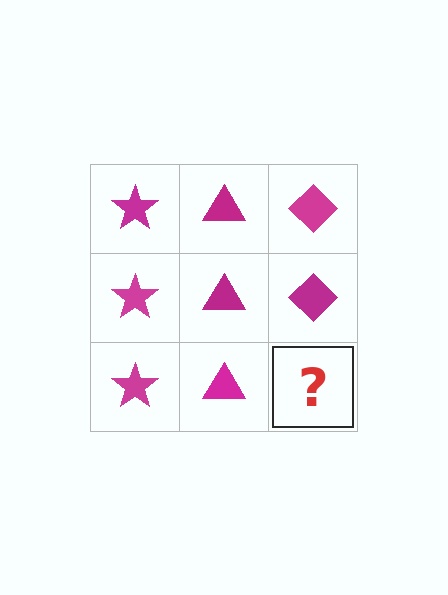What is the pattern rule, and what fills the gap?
The rule is that each column has a consistent shape. The gap should be filled with a magenta diamond.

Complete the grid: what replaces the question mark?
The question mark should be replaced with a magenta diamond.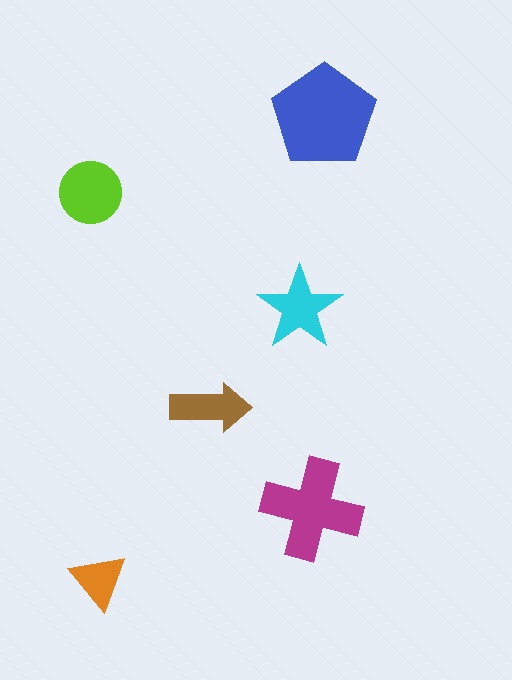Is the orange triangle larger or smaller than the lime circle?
Smaller.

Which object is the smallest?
The orange triangle.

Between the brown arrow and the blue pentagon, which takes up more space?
The blue pentagon.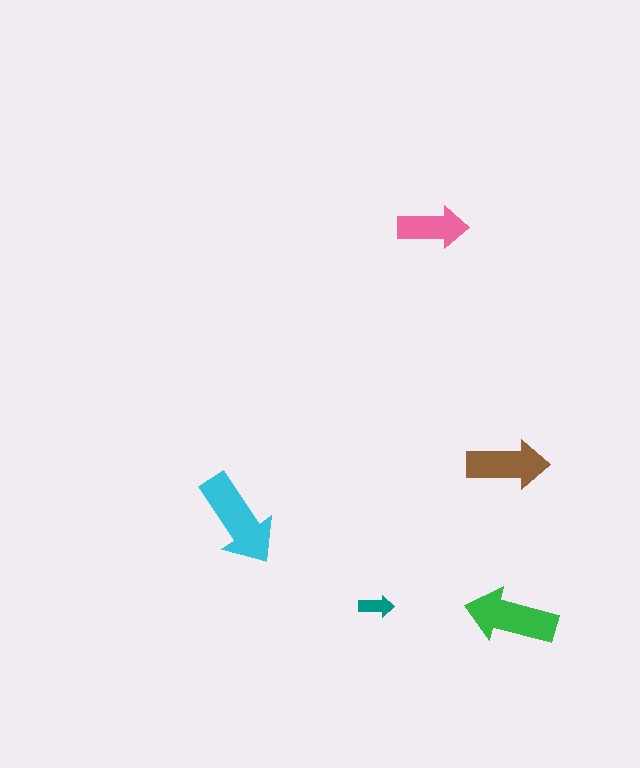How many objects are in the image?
There are 5 objects in the image.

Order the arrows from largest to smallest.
the cyan one, the green one, the brown one, the pink one, the teal one.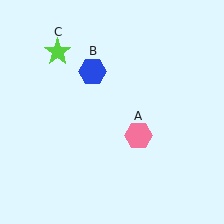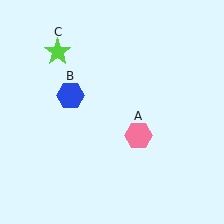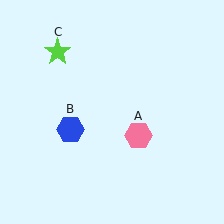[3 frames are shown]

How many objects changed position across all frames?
1 object changed position: blue hexagon (object B).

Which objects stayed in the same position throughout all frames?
Pink hexagon (object A) and lime star (object C) remained stationary.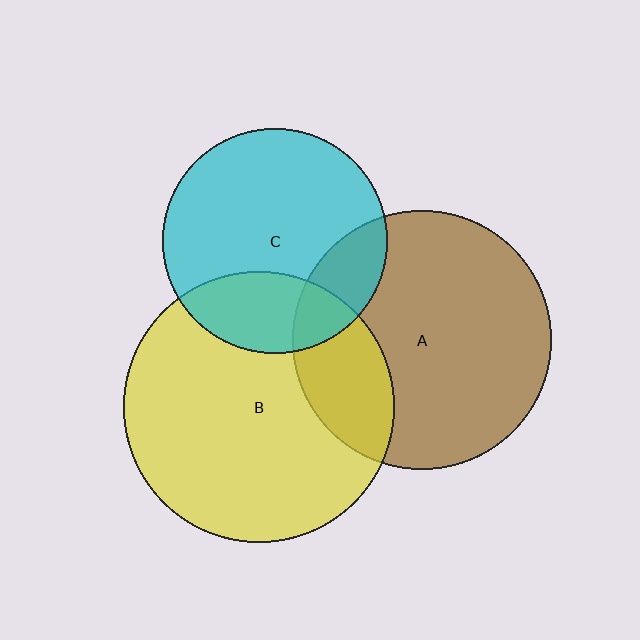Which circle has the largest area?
Circle B (yellow).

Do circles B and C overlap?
Yes.